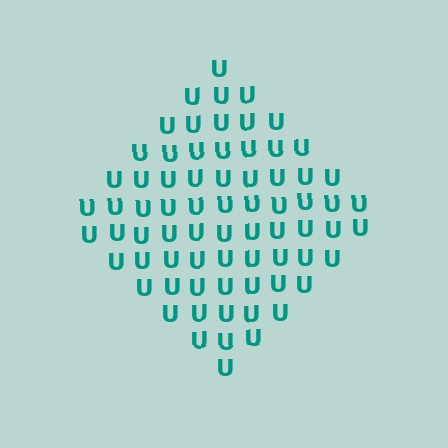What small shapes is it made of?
It is made of small letter U's.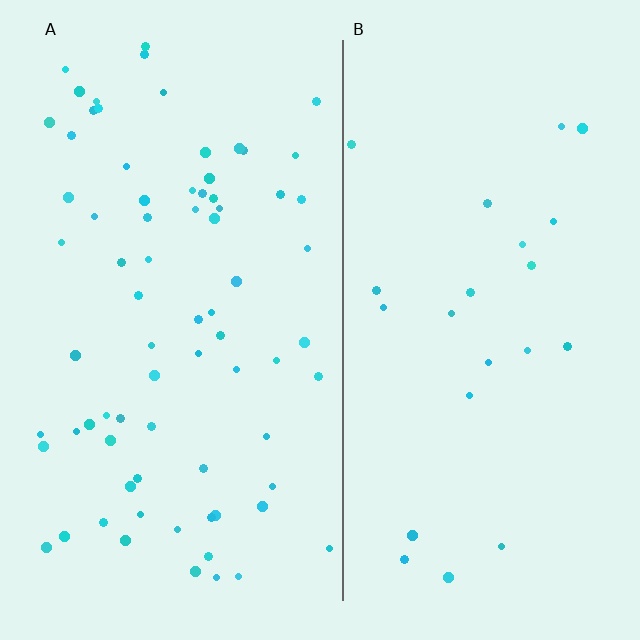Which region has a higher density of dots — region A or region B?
A (the left).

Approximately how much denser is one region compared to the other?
Approximately 3.3× — region A over region B.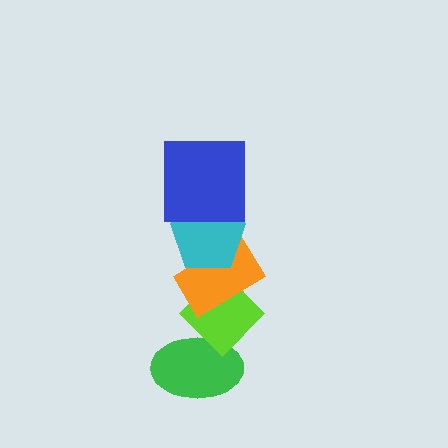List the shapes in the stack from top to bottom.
From top to bottom: the blue square, the cyan pentagon, the orange rectangle, the lime diamond, the green ellipse.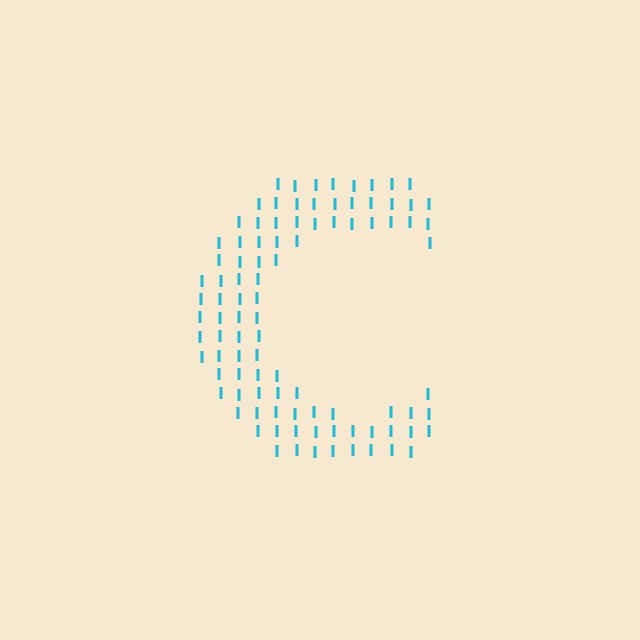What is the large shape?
The large shape is the letter C.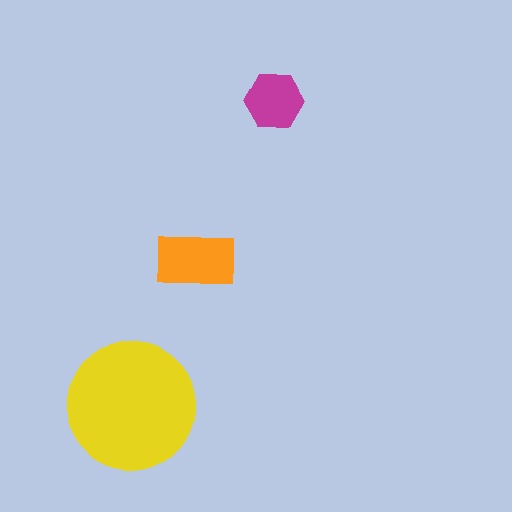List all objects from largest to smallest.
The yellow circle, the orange rectangle, the magenta hexagon.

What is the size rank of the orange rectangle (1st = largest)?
2nd.